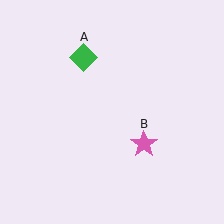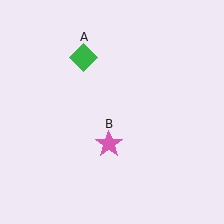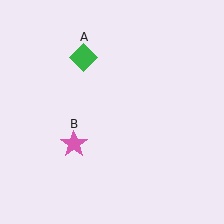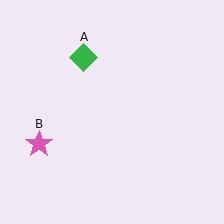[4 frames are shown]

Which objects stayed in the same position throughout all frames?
Green diamond (object A) remained stationary.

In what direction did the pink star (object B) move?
The pink star (object B) moved left.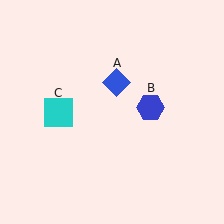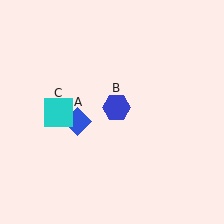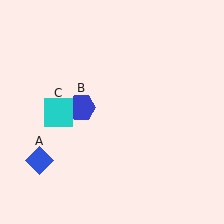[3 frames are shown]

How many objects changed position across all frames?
2 objects changed position: blue diamond (object A), blue hexagon (object B).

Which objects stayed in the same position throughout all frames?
Cyan square (object C) remained stationary.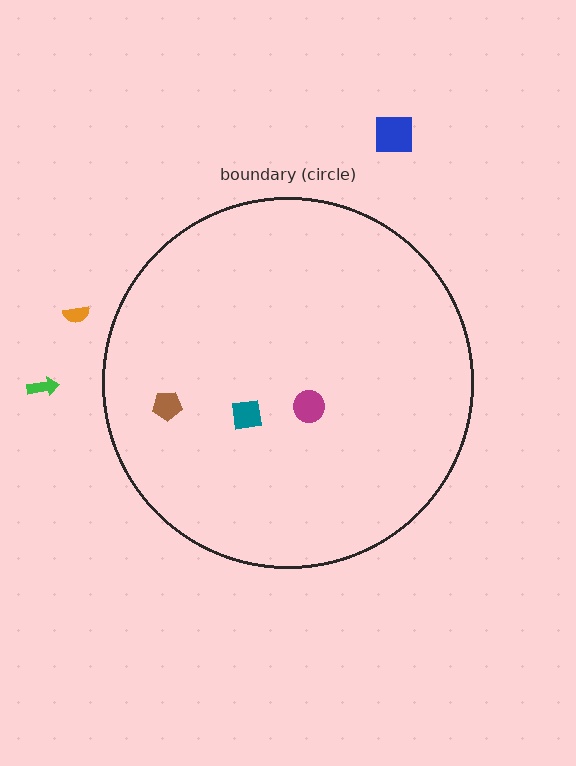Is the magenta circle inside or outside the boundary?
Inside.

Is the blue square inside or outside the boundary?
Outside.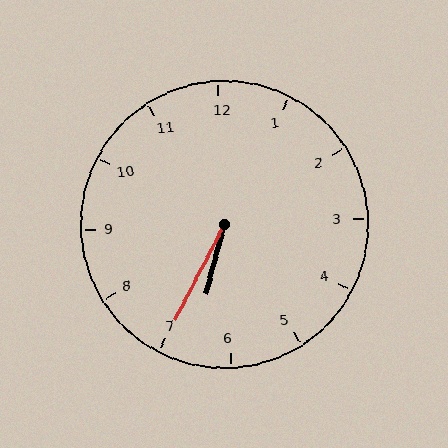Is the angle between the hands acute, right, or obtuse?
It is acute.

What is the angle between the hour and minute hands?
Approximately 12 degrees.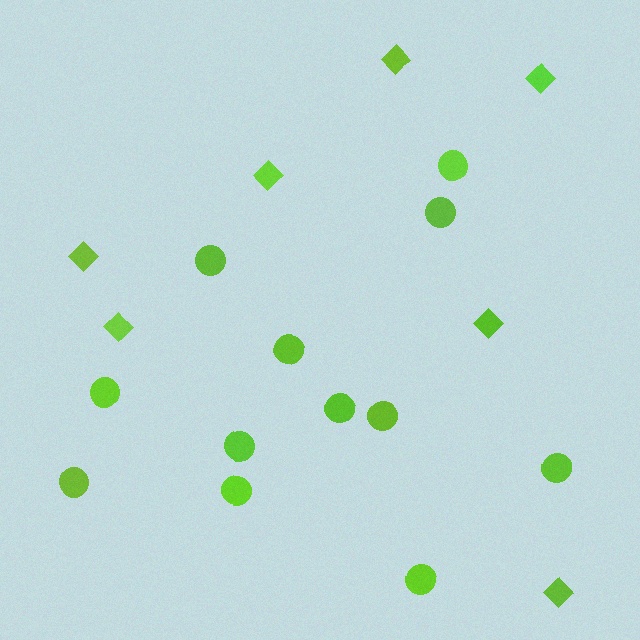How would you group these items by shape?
There are 2 groups: one group of circles (12) and one group of diamonds (7).